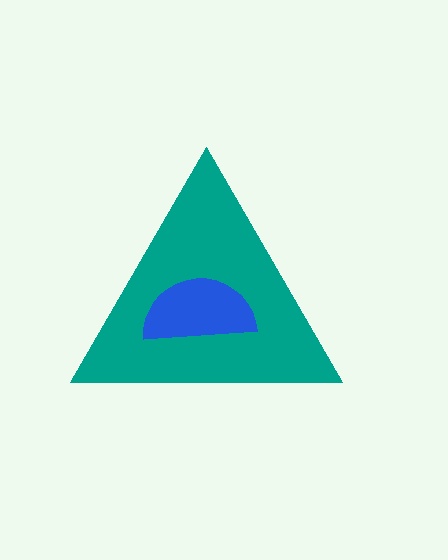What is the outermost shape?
The teal triangle.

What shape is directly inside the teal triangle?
The blue semicircle.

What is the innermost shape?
The blue semicircle.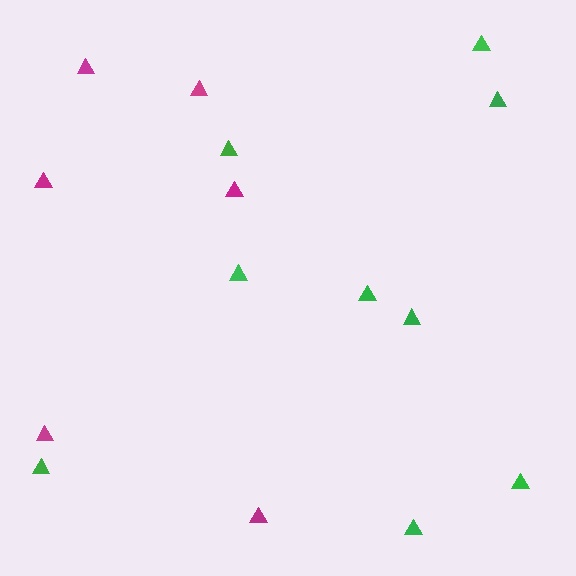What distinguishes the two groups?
There are 2 groups: one group of green triangles (9) and one group of magenta triangles (6).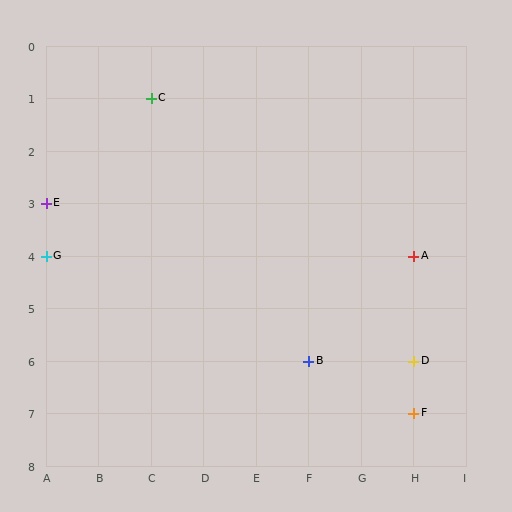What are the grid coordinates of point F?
Point F is at grid coordinates (H, 7).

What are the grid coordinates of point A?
Point A is at grid coordinates (H, 4).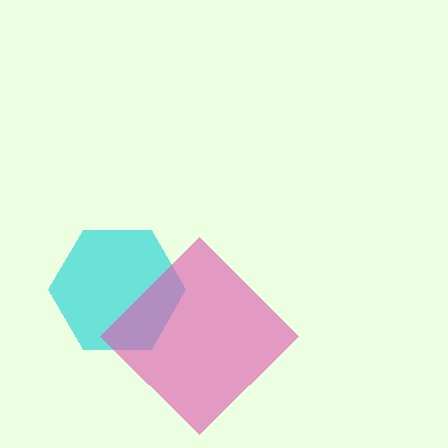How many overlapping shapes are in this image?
There are 2 overlapping shapes in the image.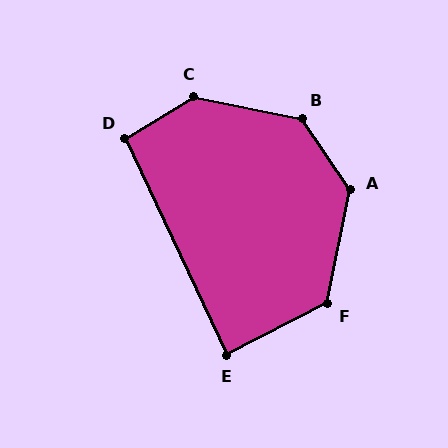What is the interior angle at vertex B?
Approximately 136 degrees (obtuse).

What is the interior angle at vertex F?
Approximately 128 degrees (obtuse).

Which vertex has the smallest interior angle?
E, at approximately 89 degrees.